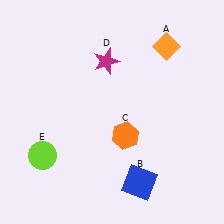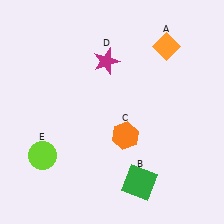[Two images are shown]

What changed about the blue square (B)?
In Image 1, B is blue. In Image 2, it changed to green.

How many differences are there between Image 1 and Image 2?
There is 1 difference between the two images.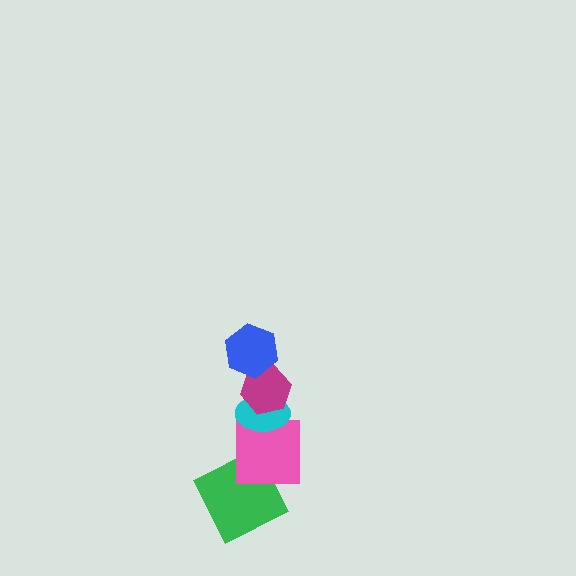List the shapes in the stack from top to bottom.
From top to bottom: the blue hexagon, the magenta hexagon, the cyan ellipse, the pink square, the green square.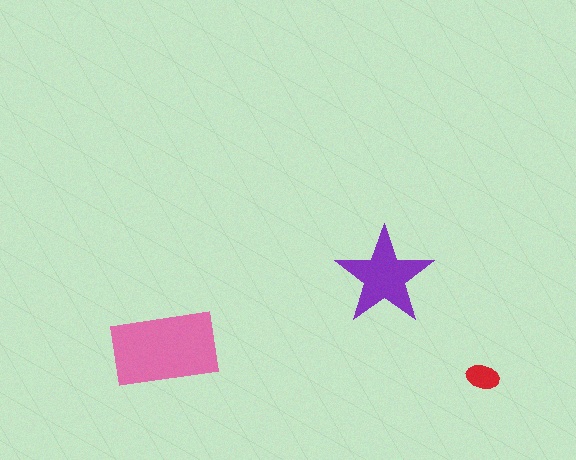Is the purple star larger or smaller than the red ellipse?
Larger.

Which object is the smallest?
The red ellipse.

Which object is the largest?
The pink rectangle.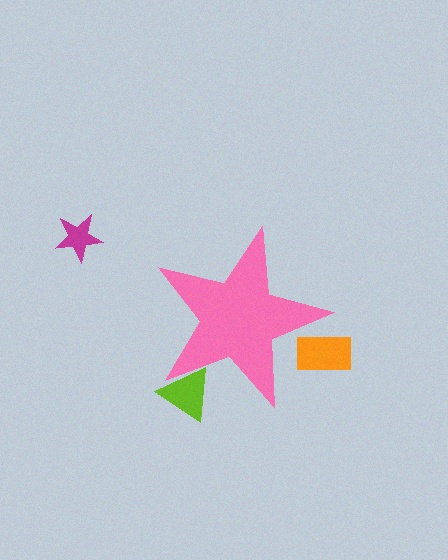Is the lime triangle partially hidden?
Yes, the lime triangle is partially hidden behind the pink star.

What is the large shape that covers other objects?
A pink star.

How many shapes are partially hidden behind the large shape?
2 shapes are partially hidden.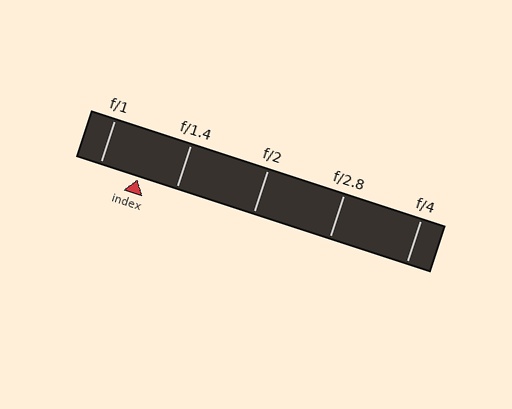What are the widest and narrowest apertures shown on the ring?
The widest aperture shown is f/1 and the narrowest is f/4.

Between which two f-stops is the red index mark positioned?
The index mark is between f/1 and f/1.4.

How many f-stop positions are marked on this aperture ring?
There are 5 f-stop positions marked.